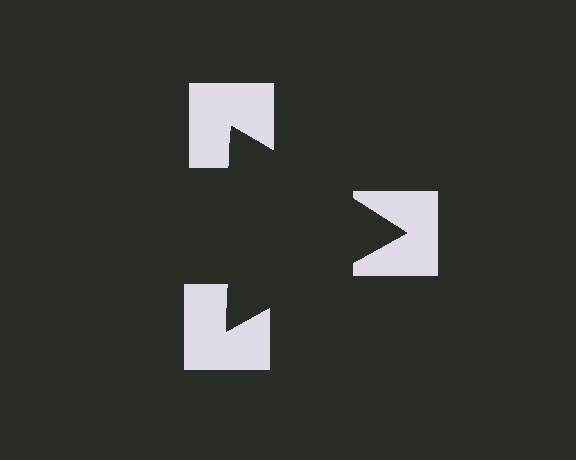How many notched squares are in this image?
There are 3 — one at each vertex of the illusory triangle.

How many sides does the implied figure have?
3 sides.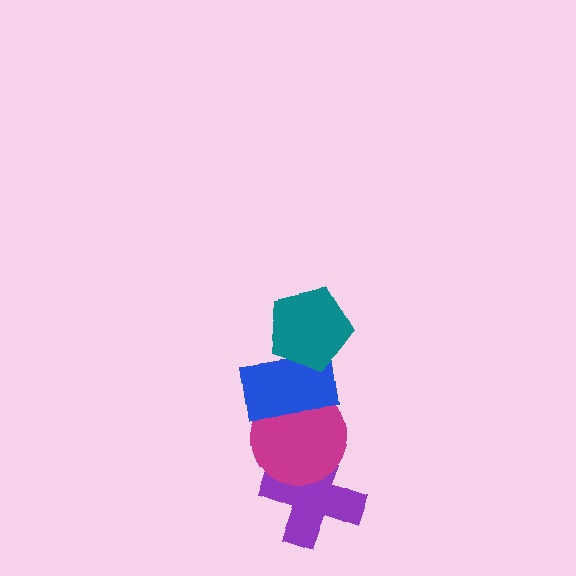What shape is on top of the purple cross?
The magenta circle is on top of the purple cross.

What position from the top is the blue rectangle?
The blue rectangle is 2nd from the top.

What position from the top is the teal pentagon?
The teal pentagon is 1st from the top.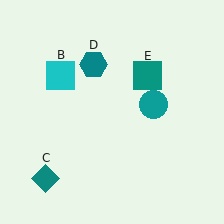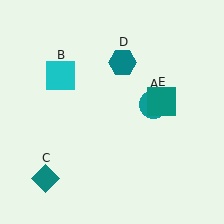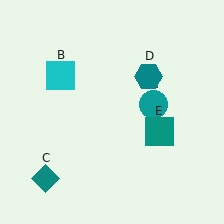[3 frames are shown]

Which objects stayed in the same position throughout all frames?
Teal circle (object A) and cyan square (object B) and teal diamond (object C) remained stationary.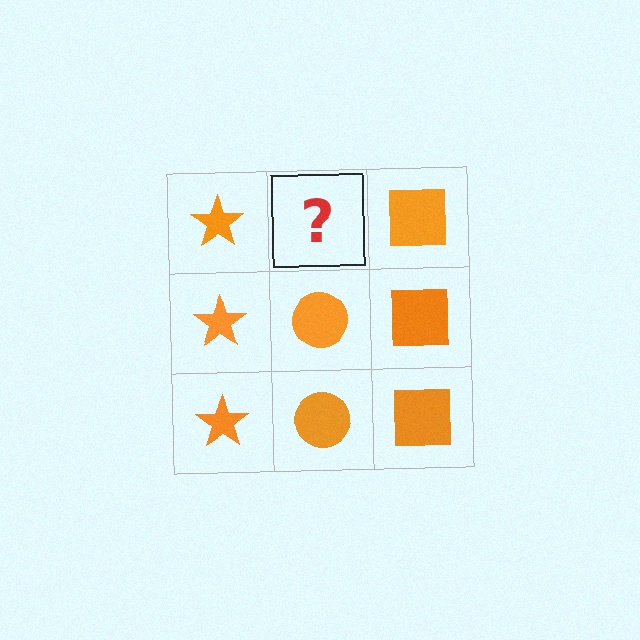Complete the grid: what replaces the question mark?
The question mark should be replaced with an orange circle.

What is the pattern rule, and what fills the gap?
The rule is that each column has a consistent shape. The gap should be filled with an orange circle.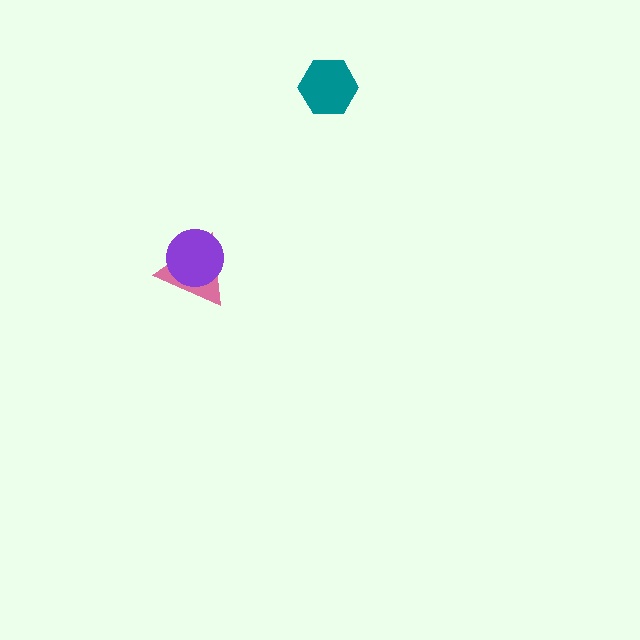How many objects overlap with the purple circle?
1 object overlaps with the purple circle.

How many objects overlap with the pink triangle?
1 object overlaps with the pink triangle.